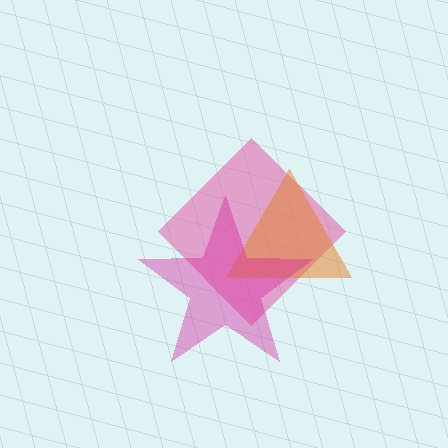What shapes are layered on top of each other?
The layered shapes are: a pink diamond, an orange triangle, a magenta star.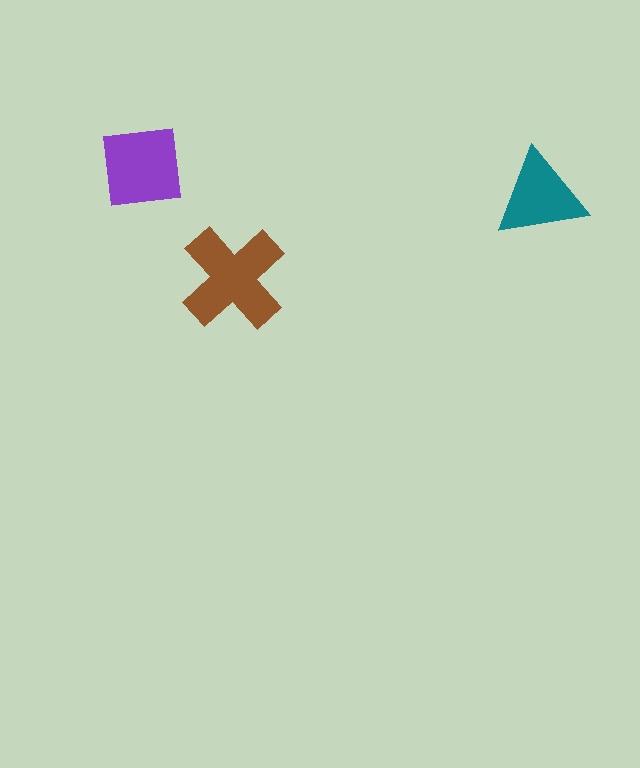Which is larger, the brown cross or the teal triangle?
The brown cross.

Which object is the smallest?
The teal triangle.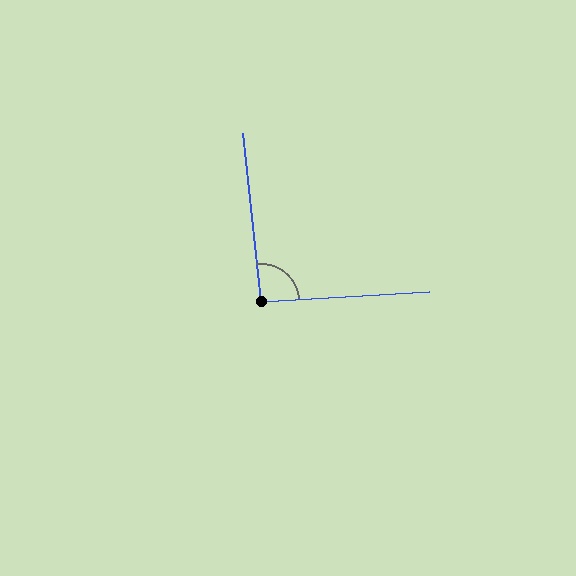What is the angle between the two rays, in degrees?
Approximately 92 degrees.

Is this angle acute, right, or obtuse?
It is approximately a right angle.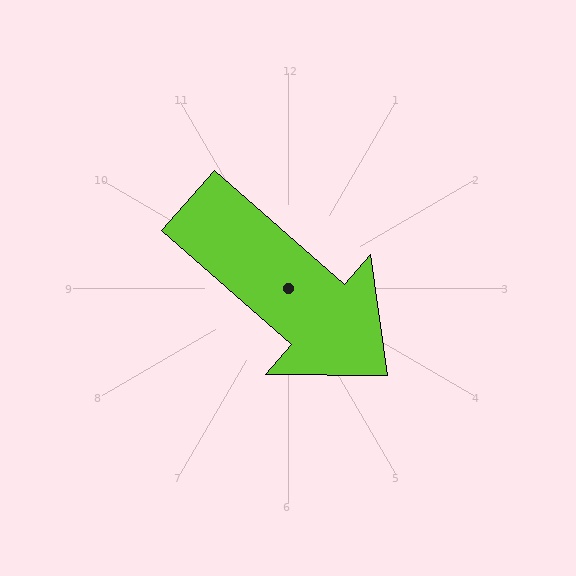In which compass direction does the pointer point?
Southeast.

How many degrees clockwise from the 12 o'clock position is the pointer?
Approximately 131 degrees.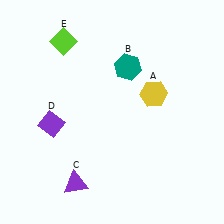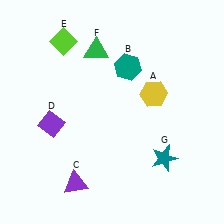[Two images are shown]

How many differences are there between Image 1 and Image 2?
There are 2 differences between the two images.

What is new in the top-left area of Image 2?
A green triangle (F) was added in the top-left area of Image 2.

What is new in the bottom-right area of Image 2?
A teal star (G) was added in the bottom-right area of Image 2.